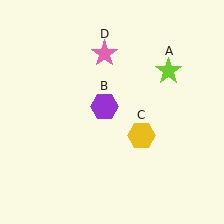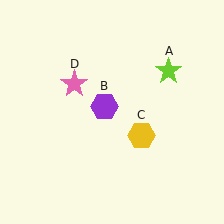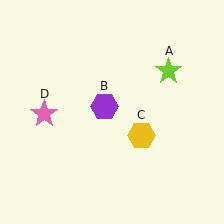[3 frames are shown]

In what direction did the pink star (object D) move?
The pink star (object D) moved down and to the left.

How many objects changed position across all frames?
1 object changed position: pink star (object D).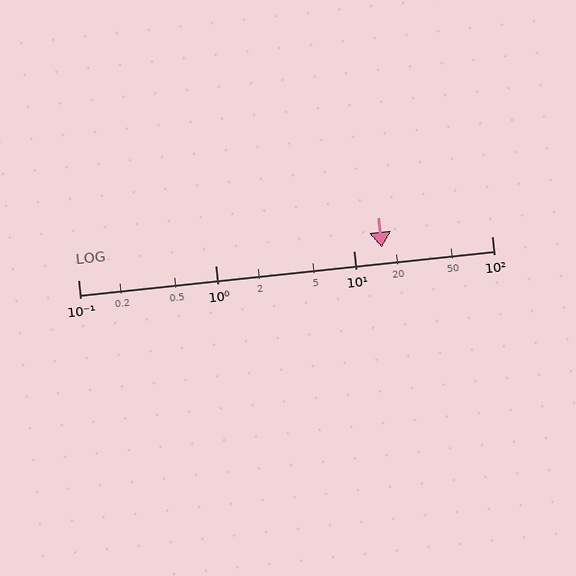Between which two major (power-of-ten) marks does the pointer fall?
The pointer is between 10 and 100.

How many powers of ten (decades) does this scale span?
The scale spans 3 decades, from 0.1 to 100.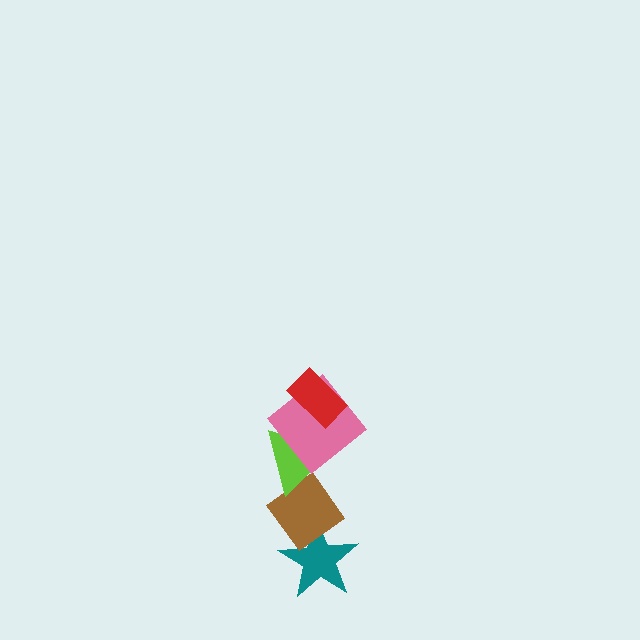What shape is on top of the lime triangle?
The pink diamond is on top of the lime triangle.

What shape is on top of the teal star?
The brown diamond is on top of the teal star.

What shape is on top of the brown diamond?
The lime triangle is on top of the brown diamond.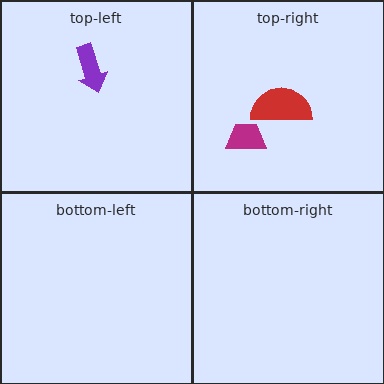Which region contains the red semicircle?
The top-right region.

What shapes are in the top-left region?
The purple arrow.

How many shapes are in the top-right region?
2.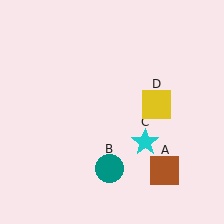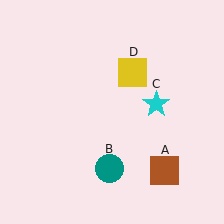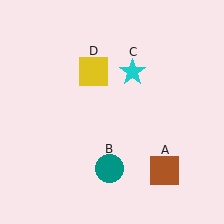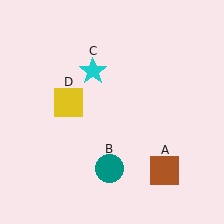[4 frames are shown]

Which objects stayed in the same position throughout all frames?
Brown square (object A) and teal circle (object B) remained stationary.